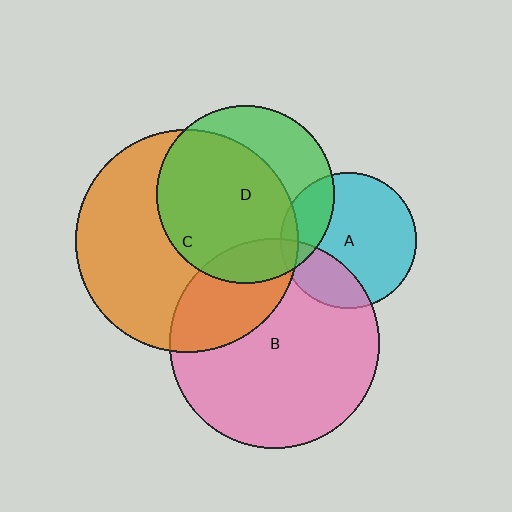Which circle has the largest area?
Circle C (orange).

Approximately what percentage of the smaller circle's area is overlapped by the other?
Approximately 20%.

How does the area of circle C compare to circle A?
Approximately 2.7 times.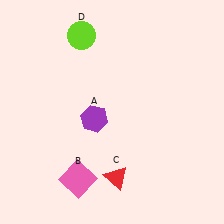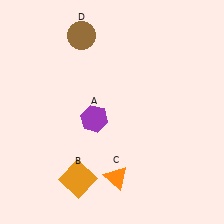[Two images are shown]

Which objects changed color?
B changed from pink to orange. C changed from red to orange. D changed from lime to brown.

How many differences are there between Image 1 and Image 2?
There are 3 differences between the two images.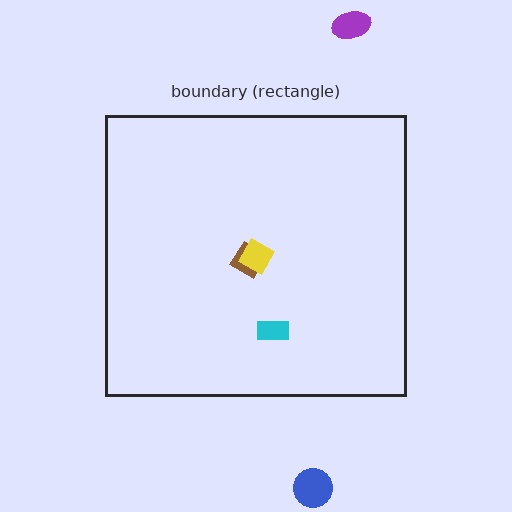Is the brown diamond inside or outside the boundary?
Inside.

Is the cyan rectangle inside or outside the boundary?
Inside.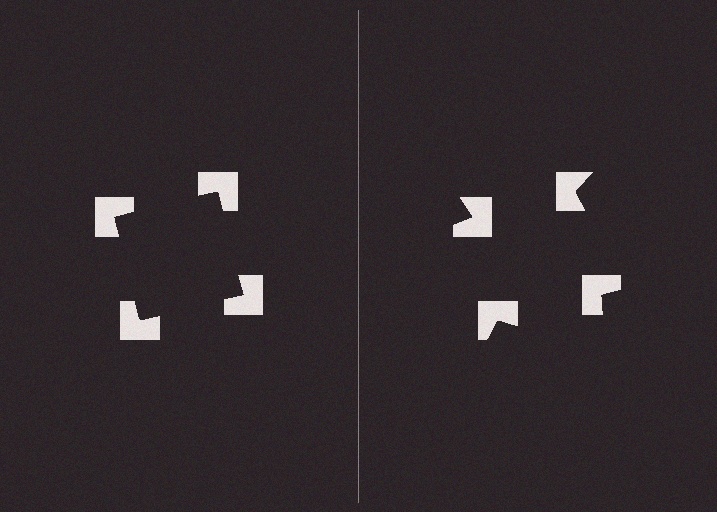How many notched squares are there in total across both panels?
8 — 4 on each side.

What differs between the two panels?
The notched squares are positioned identically on both sides; only the wedge orientations differ. On the left they align to a square; on the right they are misaligned.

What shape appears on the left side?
An illusory square.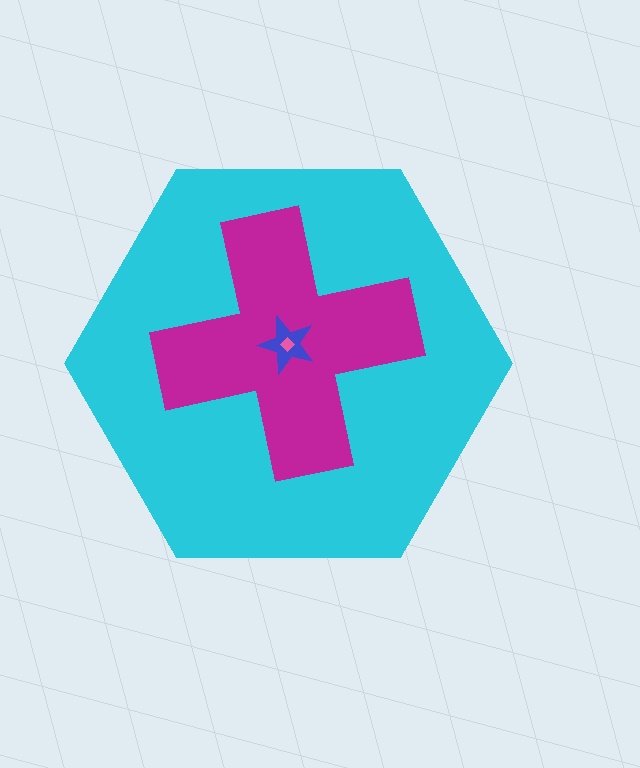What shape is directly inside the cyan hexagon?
The magenta cross.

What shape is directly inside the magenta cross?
The blue star.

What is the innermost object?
The pink diamond.